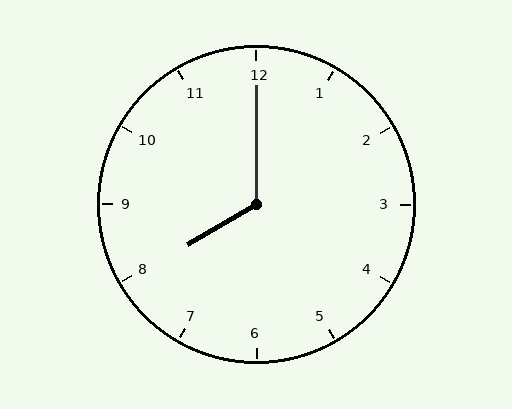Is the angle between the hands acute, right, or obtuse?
It is obtuse.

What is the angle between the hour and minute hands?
Approximately 120 degrees.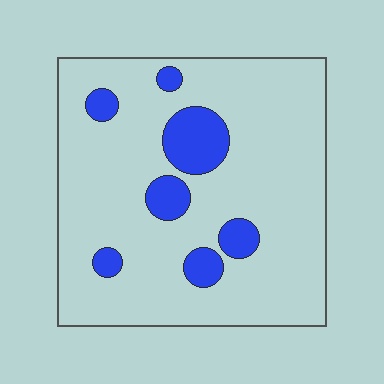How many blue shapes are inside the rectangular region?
7.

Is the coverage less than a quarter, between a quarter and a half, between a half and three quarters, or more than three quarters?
Less than a quarter.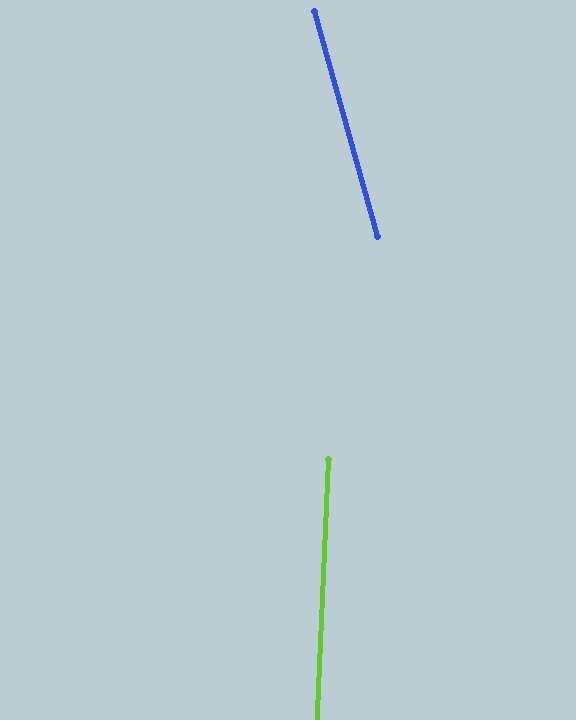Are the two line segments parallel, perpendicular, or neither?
Neither parallel nor perpendicular — they differ by about 18°.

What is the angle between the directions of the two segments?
Approximately 18 degrees.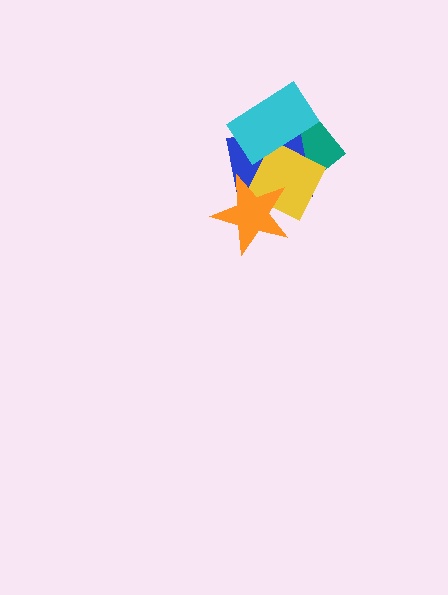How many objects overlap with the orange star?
2 objects overlap with the orange star.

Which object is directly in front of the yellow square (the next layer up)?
The orange star is directly in front of the yellow square.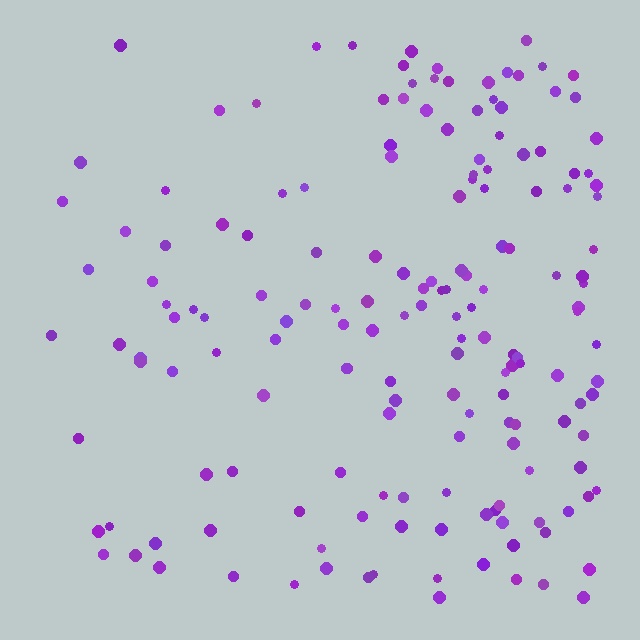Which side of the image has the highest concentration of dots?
The right.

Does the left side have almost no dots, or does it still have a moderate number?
Still a moderate number, just noticeably fewer than the right.